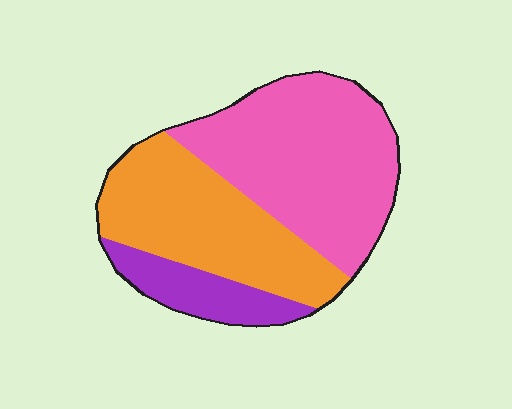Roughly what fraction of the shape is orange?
Orange covers 38% of the shape.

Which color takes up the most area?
Pink, at roughly 50%.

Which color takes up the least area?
Purple, at roughly 15%.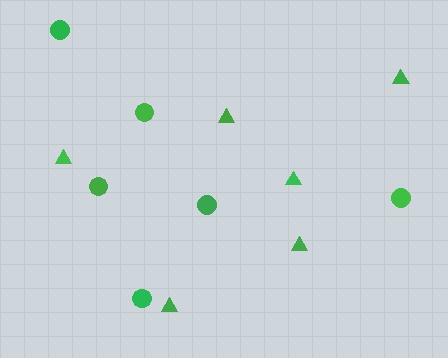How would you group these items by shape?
There are 2 groups: one group of circles (6) and one group of triangles (6).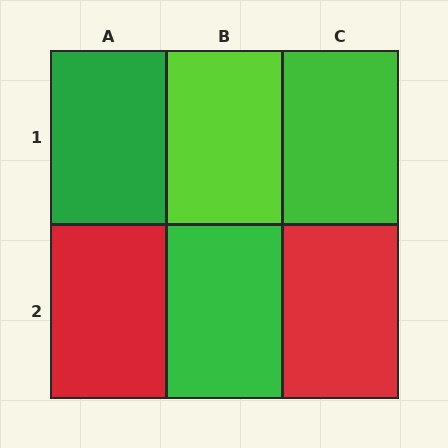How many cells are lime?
1 cell is lime.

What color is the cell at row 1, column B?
Lime.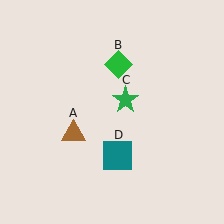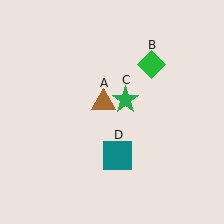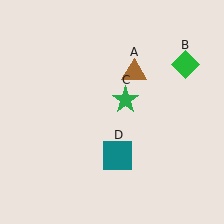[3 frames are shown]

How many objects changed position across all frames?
2 objects changed position: brown triangle (object A), green diamond (object B).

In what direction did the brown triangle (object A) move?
The brown triangle (object A) moved up and to the right.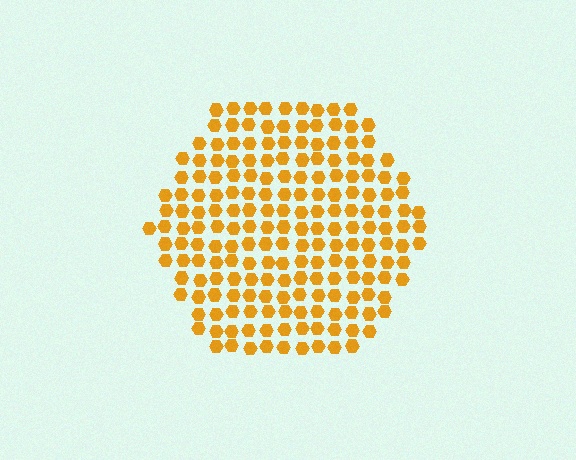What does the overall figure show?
The overall figure shows a hexagon.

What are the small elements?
The small elements are hexagons.